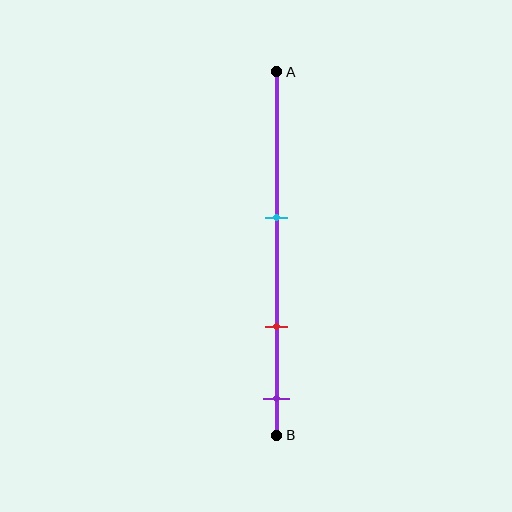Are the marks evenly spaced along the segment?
Yes, the marks are approximately evenly spaced.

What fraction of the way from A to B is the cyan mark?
The cyan mark is approximately 40% (0.4) of the way from A to B.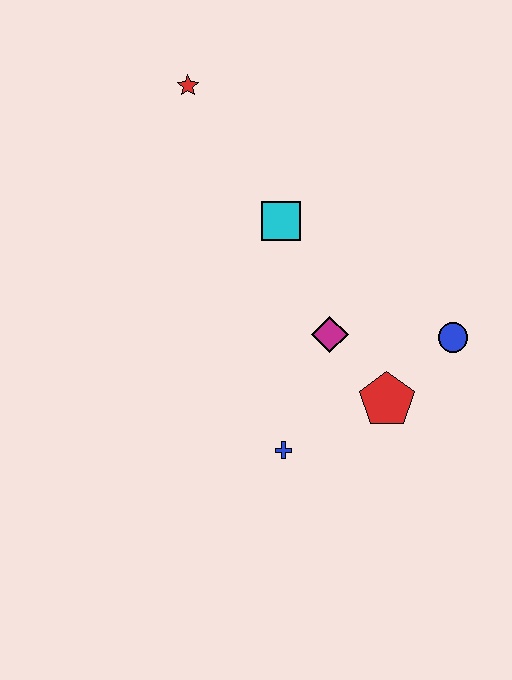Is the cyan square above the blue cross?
Yes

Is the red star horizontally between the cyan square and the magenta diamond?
No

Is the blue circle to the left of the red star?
No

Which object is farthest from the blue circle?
The red star is farthest from the blue circle.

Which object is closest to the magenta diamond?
The red pentagon is closest to the magenta diamond.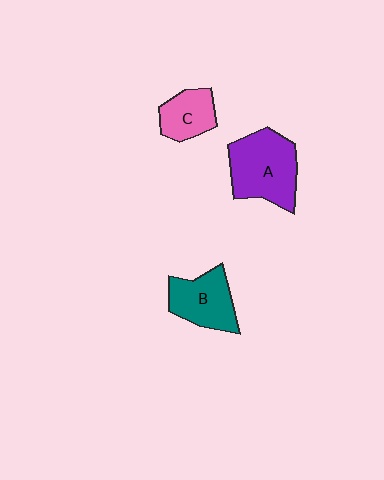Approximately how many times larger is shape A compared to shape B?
Approximately 1.3 times.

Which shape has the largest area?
Shape A (purple).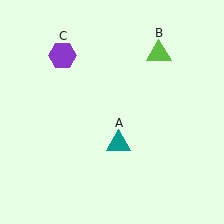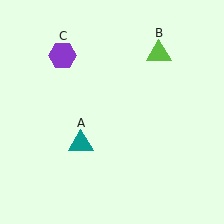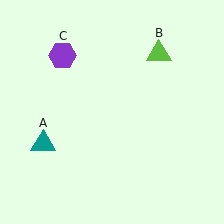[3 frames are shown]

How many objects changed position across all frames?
1 object changed position: teal triangle (object A).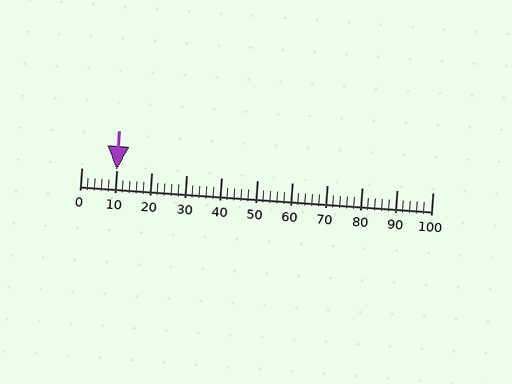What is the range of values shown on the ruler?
The ruler shows values from 0 to 100.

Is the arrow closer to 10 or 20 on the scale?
The arrow is closer to 10.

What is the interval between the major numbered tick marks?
The major tick marks are spaced 10 units apart.